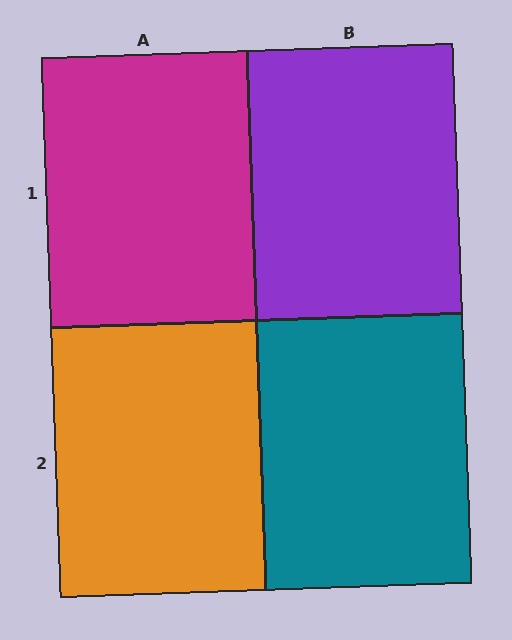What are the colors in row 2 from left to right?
Orange, teal.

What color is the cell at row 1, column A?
Magenta.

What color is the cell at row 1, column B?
Purple.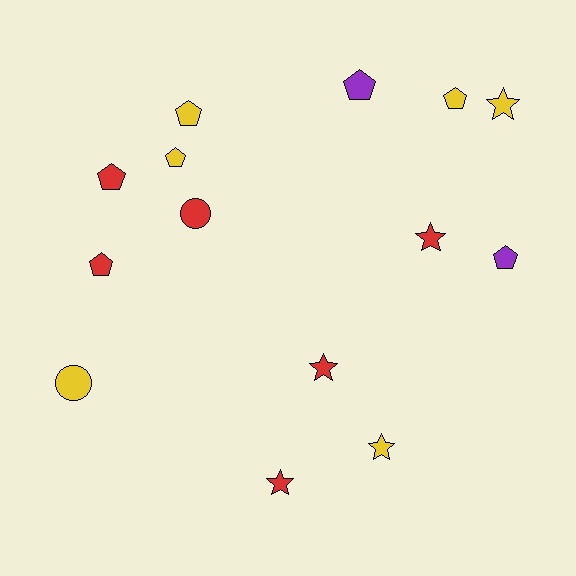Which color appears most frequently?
Yellow, with 6 objects.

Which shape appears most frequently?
Pentagon, with 7 objects.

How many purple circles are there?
There are no purple circles.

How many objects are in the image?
There are 14 objects.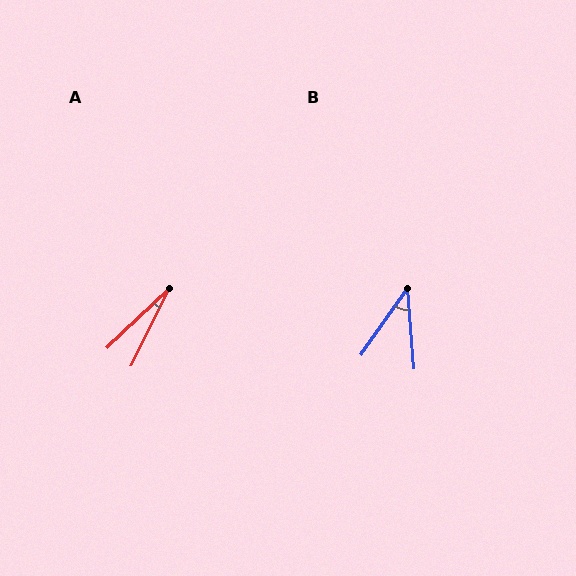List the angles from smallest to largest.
A (20°), B (39°).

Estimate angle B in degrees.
Approximately 39 degrees.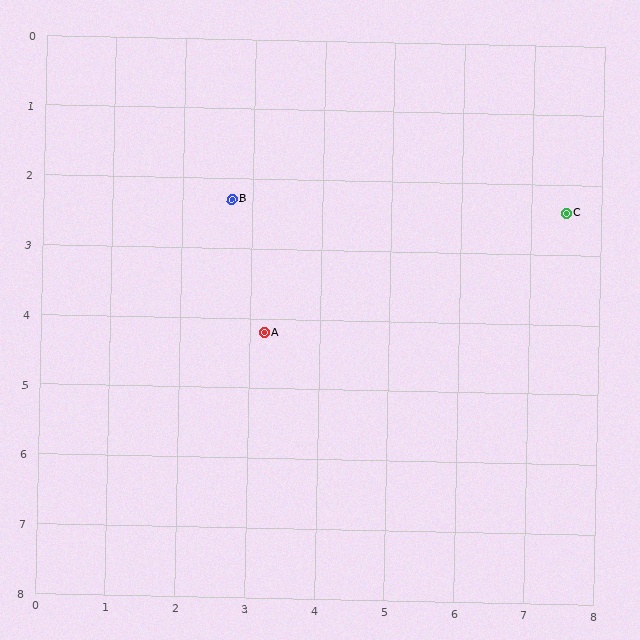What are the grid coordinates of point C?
Point C is at approximately (7.5, 2.4).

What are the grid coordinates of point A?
Point A is at approximately (3.2, 4.2).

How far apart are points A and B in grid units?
Points A and B are about 2.0 grid units apart.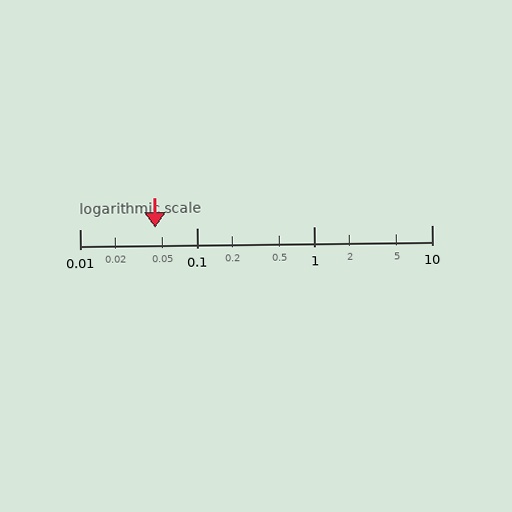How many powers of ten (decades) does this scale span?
The scale spans 3 decades, from 0.01 to 10.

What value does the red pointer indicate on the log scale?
The pointer indicates approximately 0.044.